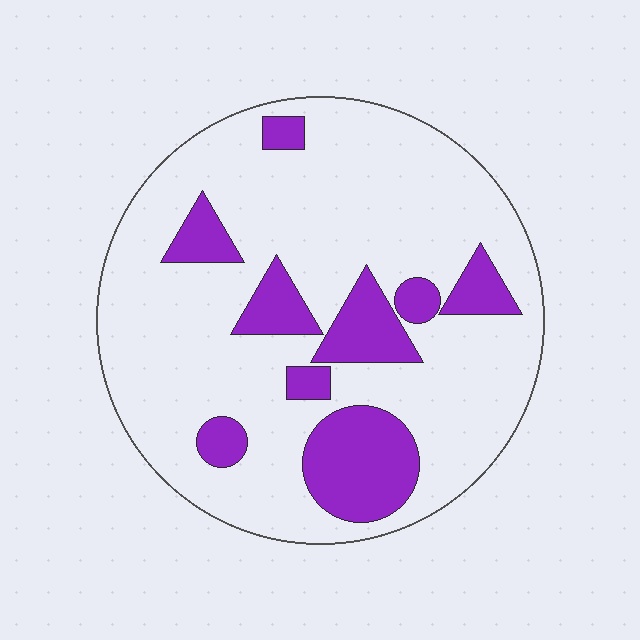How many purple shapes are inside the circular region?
9.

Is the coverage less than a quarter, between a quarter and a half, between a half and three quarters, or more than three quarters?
Less than a quarter.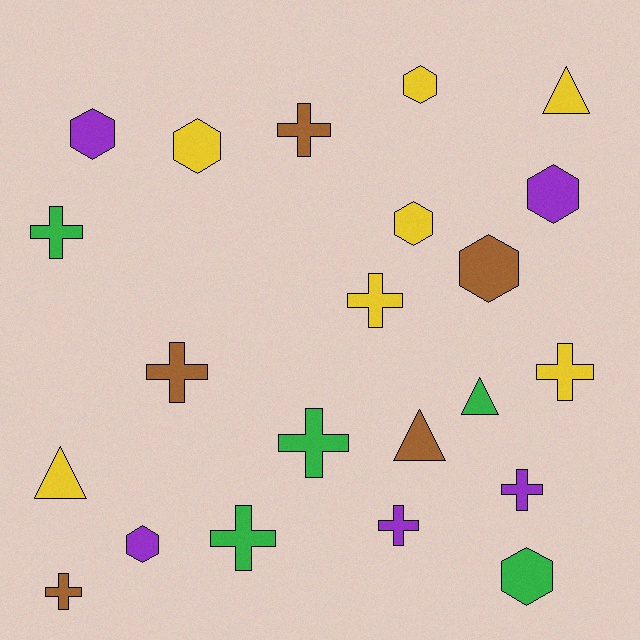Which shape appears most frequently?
Cross, with 10 objects.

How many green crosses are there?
There are 3 green crosses.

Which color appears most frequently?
Yellow, with 7 objects.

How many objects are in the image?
There are 22 objects.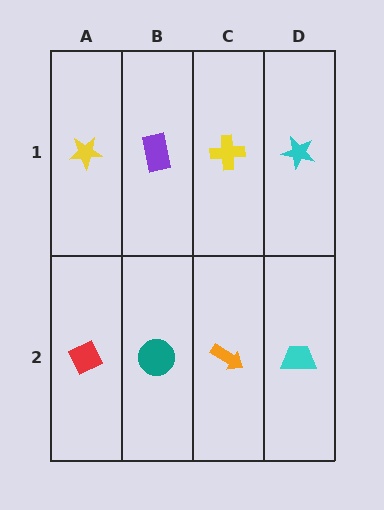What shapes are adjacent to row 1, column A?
A red diamond (row 2, column A), a purple rectangle (row 1, column B).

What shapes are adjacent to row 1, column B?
A teal circle (row 2, column B), a yellow star (row 1, column A), a yellow cross (row 1, column C).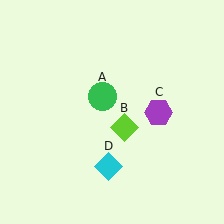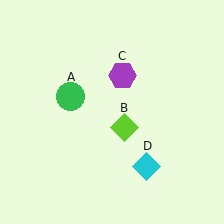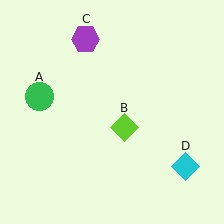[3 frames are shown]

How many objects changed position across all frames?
3 objects changed position: green circle (object A), purple hexagon (object C), cyan diamond (object D).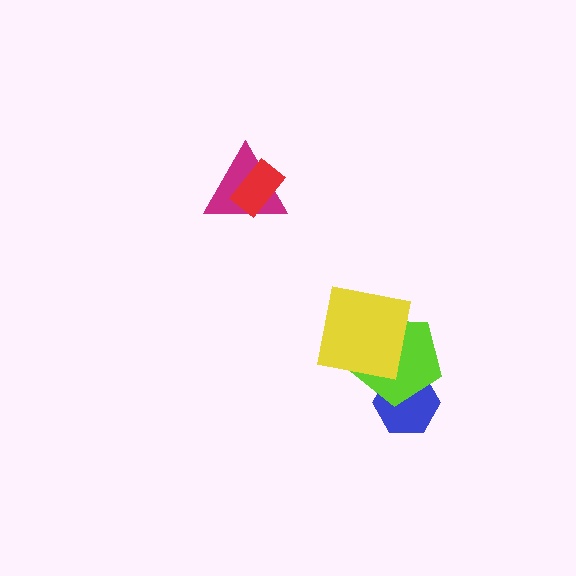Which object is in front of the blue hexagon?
The lime pentagon is in front of the blue hexagon.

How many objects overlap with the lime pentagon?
2 objects overlap with the lime pentagon.